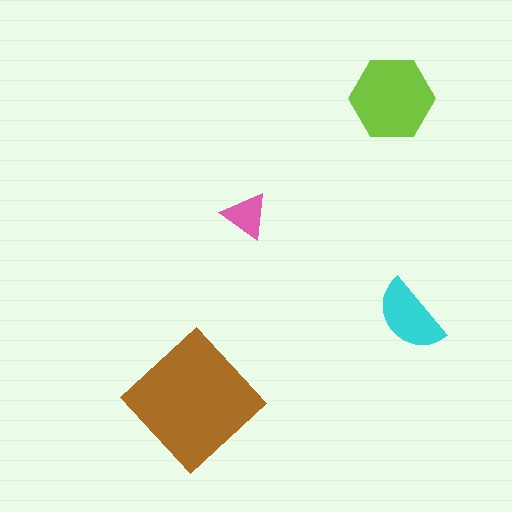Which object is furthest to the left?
The brown diamond is leftmost.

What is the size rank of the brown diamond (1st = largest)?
1st.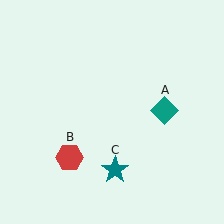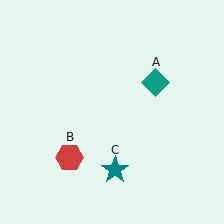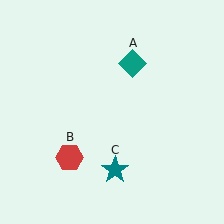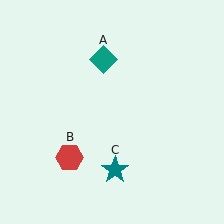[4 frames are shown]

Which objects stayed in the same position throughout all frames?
Red hexagon (object B) and teal star (object C) remained stationary.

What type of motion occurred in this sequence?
The teal diamond (object A) rotated counterclockwise around the center of the scene.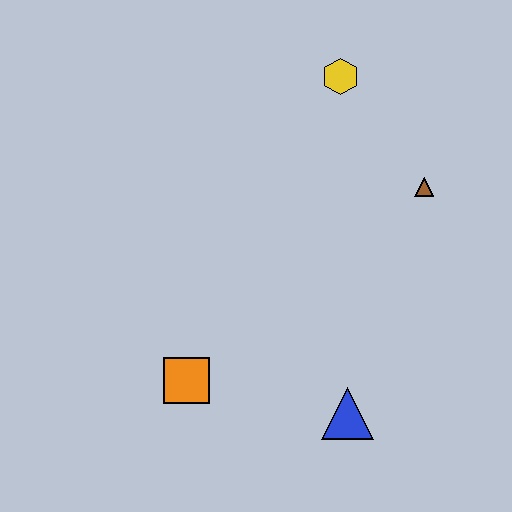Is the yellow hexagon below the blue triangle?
No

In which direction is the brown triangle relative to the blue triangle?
The brown triangle is above the blue triangle.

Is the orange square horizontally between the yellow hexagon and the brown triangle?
No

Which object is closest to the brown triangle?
The yellow hexagon is closest to the brown triangle.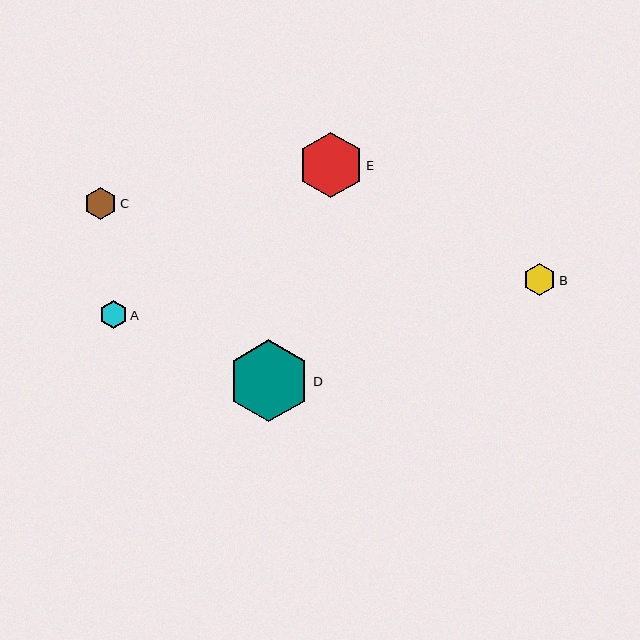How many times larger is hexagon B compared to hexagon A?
Hexagon B is approximately 1.2 times the size of hexagon A.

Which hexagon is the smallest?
Hexagon A is the smallest with a size of approximately 28 pixels.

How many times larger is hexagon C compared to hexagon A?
Hexagon C is approximately 1.1 times the size of hexagon A.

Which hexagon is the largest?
Hexagon D is the largest with a size of approximately 82 pixels.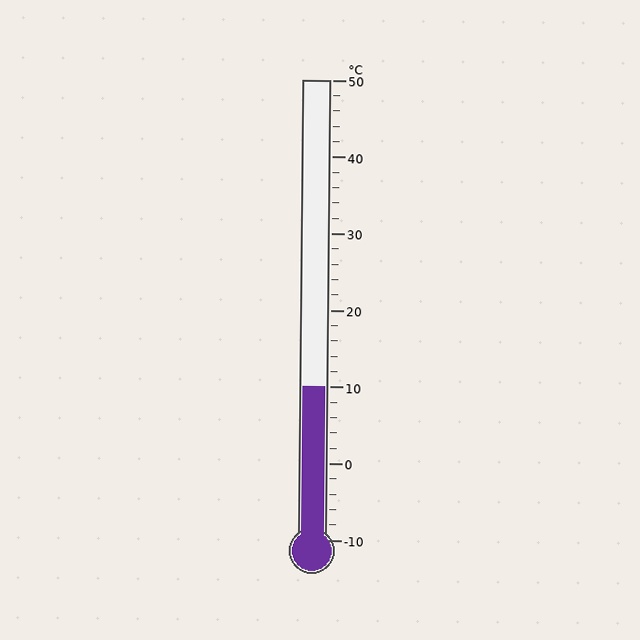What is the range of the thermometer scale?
The thermometer scale ranges from -10°C to 50°C.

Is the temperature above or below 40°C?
The temperature is below 40°C.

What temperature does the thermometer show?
The thermometer shows approximately 10°C.